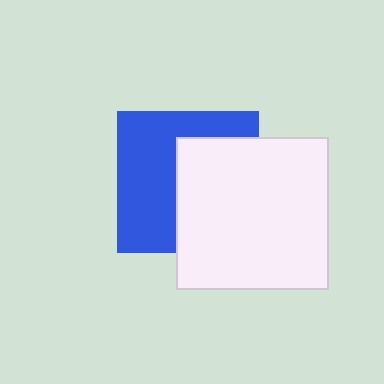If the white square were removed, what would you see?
You would see the complete blue square.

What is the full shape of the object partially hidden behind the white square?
The partially hidden object is a blue square.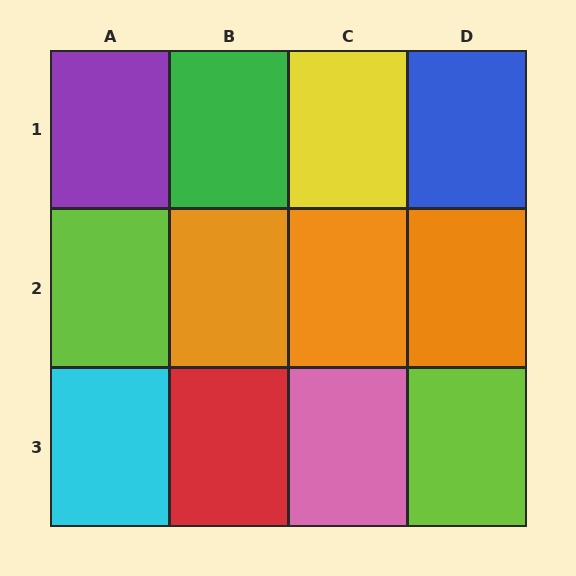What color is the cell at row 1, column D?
Blue.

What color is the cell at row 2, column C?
Orange.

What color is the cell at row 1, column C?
Yellow.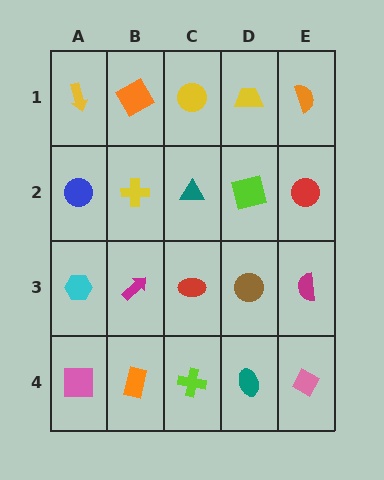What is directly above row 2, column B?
An orange square.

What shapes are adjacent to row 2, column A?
A yellow arrow (row 1, column A), a cyan hexagon (row 3, column A), a yellow cross (row 2, column B).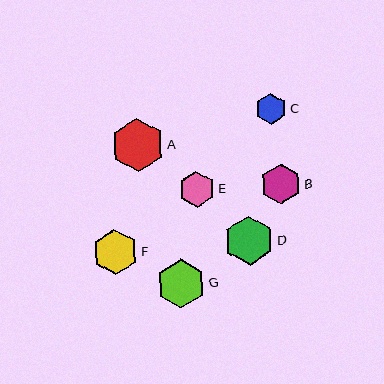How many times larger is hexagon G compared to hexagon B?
Hexagon G is approximately 1.2 times the size of hexagon B.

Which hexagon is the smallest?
Hexagon C is the smallest with a size of approximately 31 pixels.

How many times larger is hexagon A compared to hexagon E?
Hexagon A is approximately 1.5 times the size of hexagon E.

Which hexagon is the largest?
Hexagon A is the largest with a size of approximately 53 pixels.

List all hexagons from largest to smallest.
From largest to smallest: A, D, G, F, B, E, C.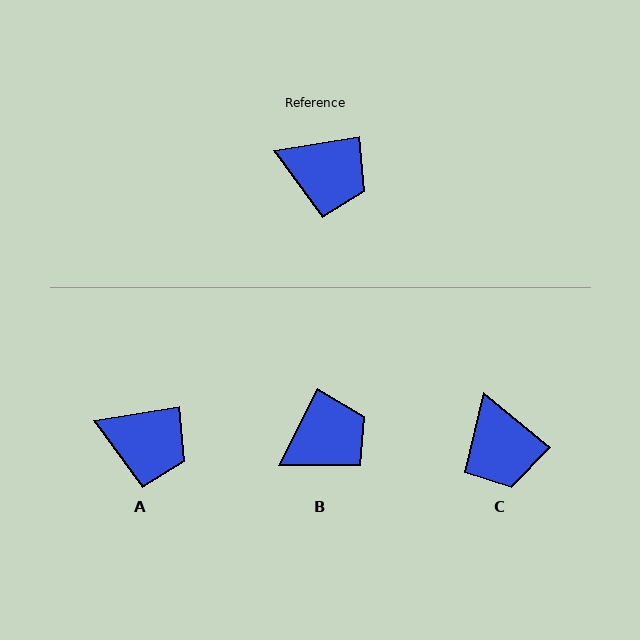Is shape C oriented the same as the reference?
No, it is off by about 49 degrees.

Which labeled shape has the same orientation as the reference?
A.